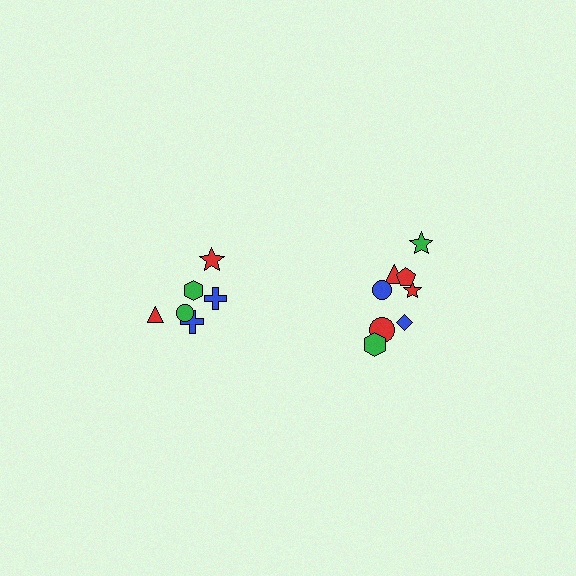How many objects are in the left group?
There are 6 objects.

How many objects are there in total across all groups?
There are 14 objects.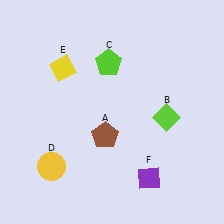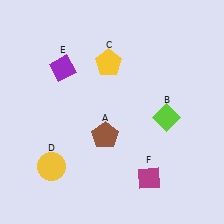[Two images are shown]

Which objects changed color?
C changed from lime to yellow. E changed from yellow to purple. F changed from purple to magenta.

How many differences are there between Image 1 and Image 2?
There are 3 differences between the two images.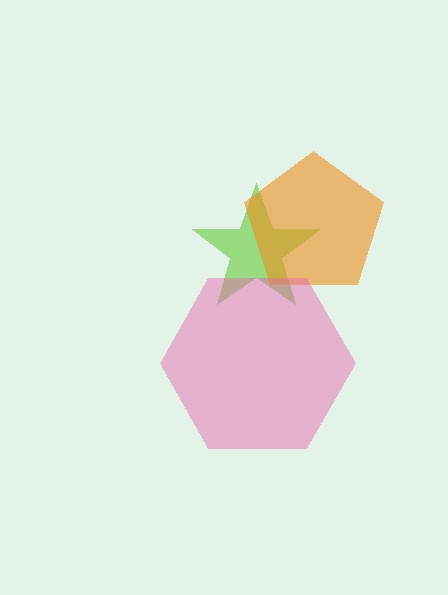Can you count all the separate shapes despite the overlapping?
Yes, there are 3 separate shapes.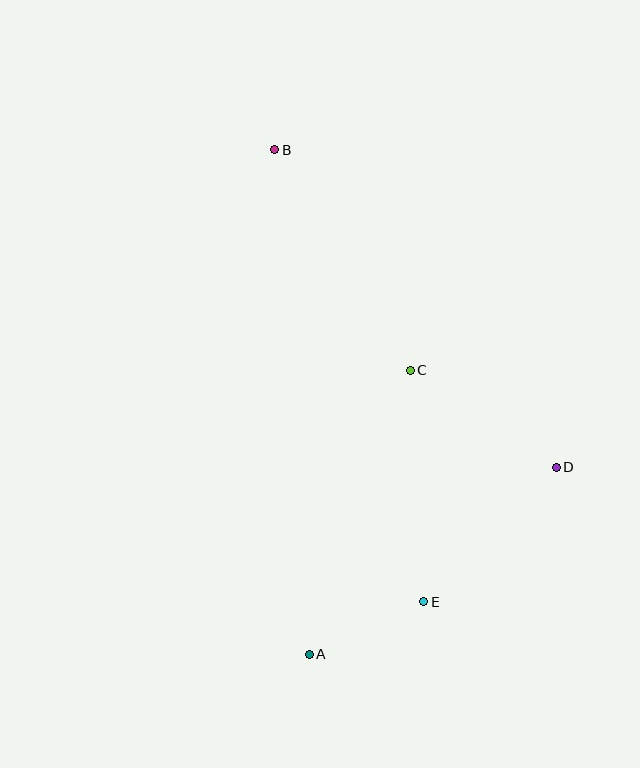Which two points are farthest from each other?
Points A and B are farthest from each other.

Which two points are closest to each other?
Points A and E are closest to each other.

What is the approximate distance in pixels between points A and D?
The distance between A and D is approximately 310 pixels.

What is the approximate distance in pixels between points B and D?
The distance between B and D is approximately 425 pixels.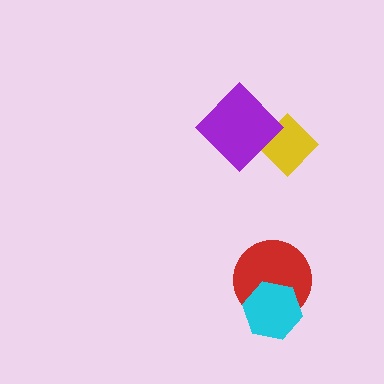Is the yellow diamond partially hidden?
Yes, it is partially covered by another shape.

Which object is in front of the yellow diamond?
The purple diamond is in front of the yellow diamond.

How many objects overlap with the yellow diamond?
1 object overlaps with the yellow diamond.